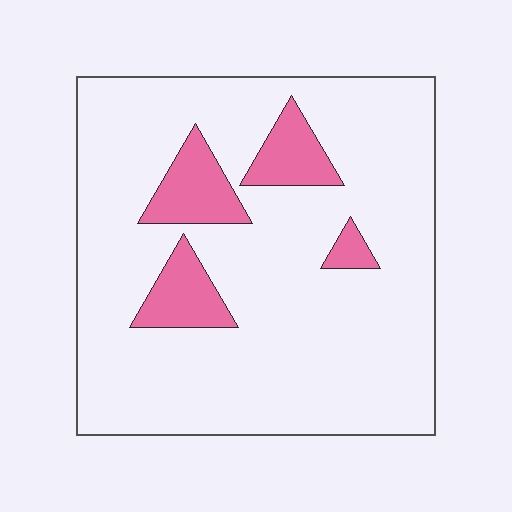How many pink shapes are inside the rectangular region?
4.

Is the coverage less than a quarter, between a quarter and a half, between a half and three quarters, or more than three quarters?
Less than a quarter.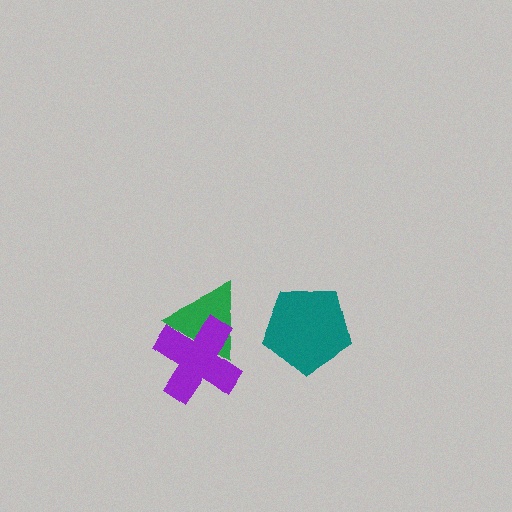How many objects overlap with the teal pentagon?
0 objects overlap with the teal pentagon.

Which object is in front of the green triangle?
The purple cross is in front of the green triangle.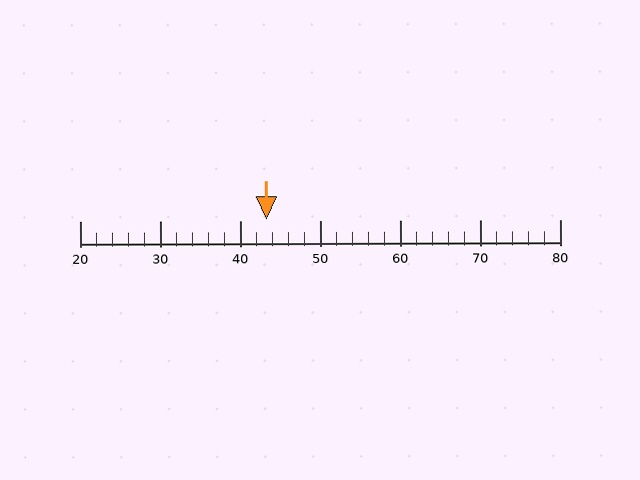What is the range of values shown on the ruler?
The ruler shows values from 20 to 80.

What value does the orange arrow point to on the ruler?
The orange arrow points to approximately 43.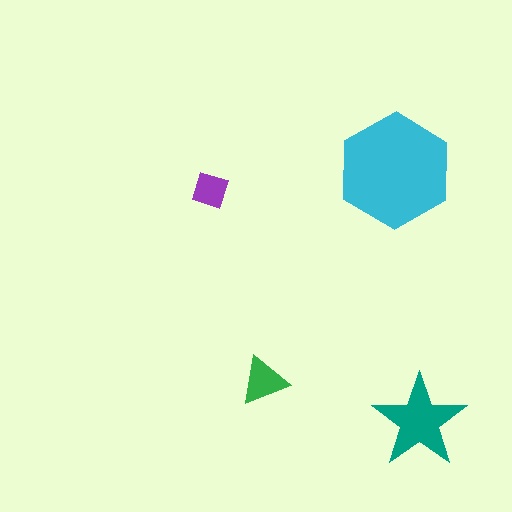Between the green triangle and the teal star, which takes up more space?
The teal star.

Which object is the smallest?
The purple diamond.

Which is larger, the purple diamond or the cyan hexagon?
The cyan hexagon.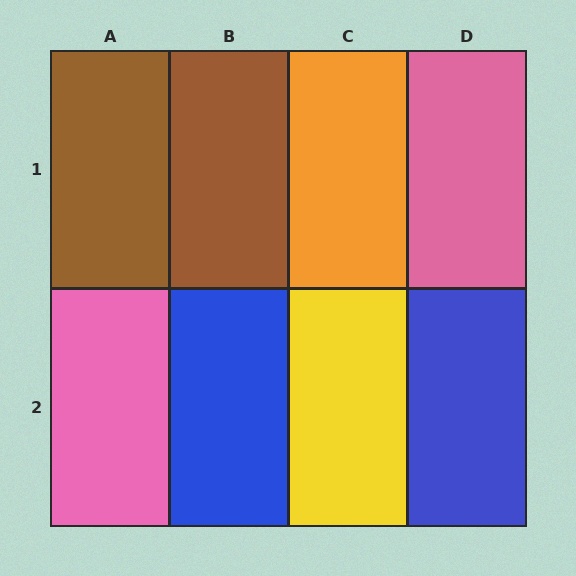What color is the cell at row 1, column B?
Brown.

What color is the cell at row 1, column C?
Orange.